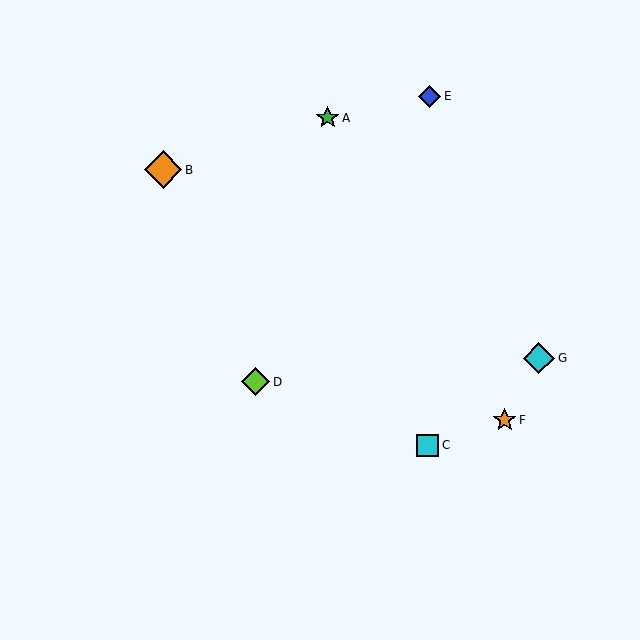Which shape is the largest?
The orange diamond (labeled B) is the largest.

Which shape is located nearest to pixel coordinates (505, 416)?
The orange star (labeled F) at (505, 420) is nearest to that location.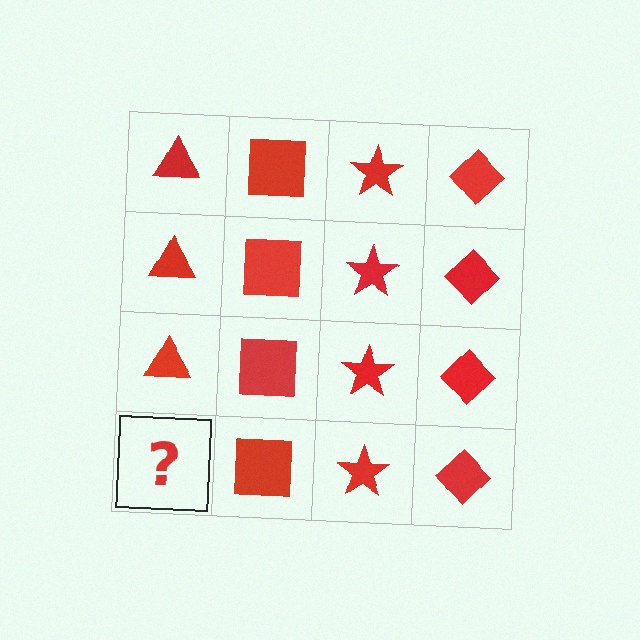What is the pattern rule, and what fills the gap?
The rule is that each column has a consistent shape. The gap should be filled with a red triangle.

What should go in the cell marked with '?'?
The missing cell should contain a red triangle.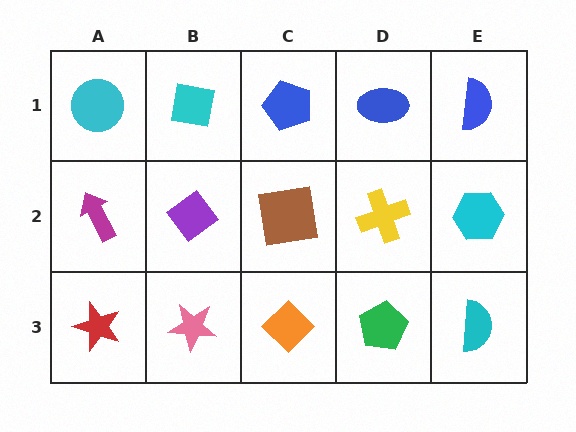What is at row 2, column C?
A brown square.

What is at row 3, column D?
A green pentagon.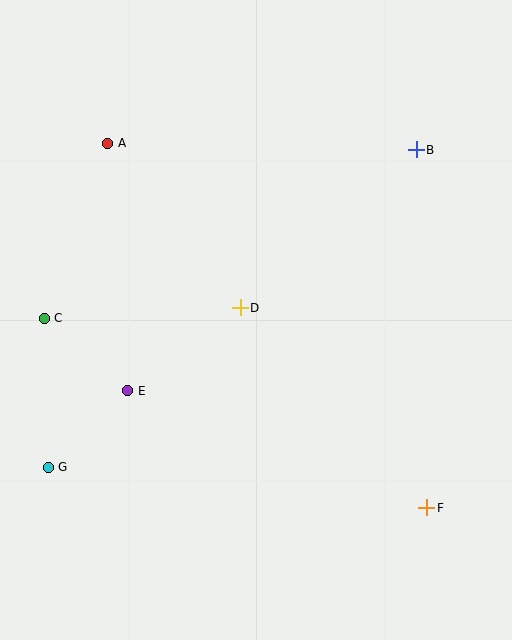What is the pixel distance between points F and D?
The distance between F and D is 273 pixels.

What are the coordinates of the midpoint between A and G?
The midpoint between A and G is at (78, 305).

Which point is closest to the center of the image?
Point D at (240, 308) is closest to the center.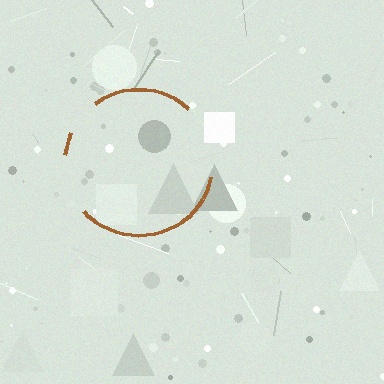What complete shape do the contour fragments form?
The contour fragments form a circle.